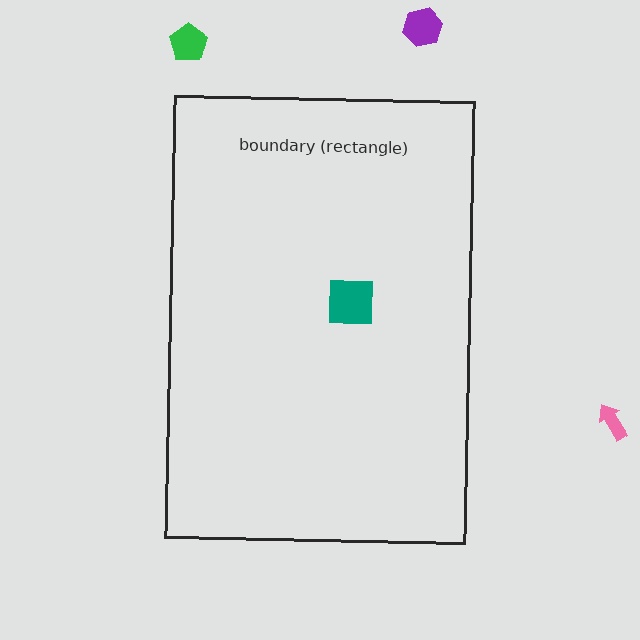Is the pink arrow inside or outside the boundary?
Outside.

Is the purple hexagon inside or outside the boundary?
Outside.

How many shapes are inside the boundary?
1 inside, 3 outside.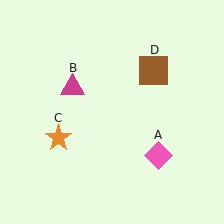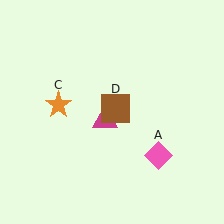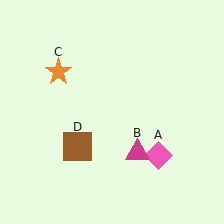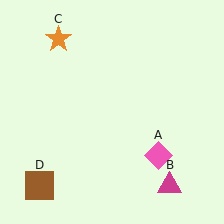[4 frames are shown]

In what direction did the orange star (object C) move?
The orange star (object C) moved up.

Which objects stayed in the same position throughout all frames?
Pink diamond (object A) remained stationary.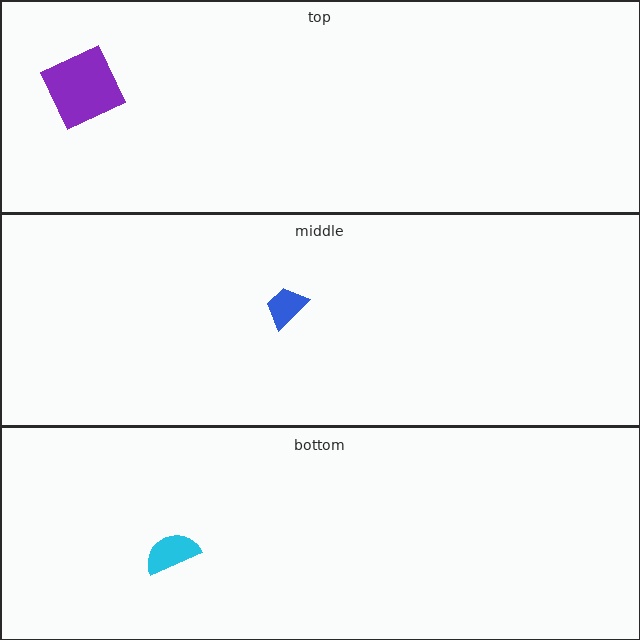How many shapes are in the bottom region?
1.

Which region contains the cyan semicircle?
The bottom region.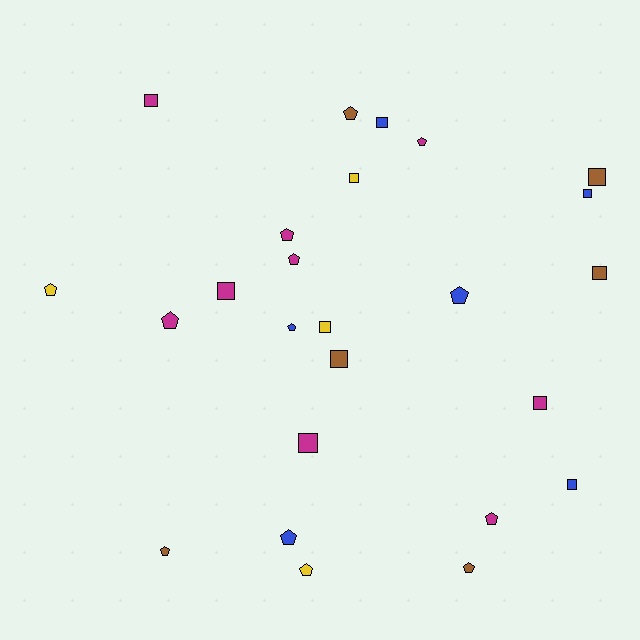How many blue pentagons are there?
There are 3 blue pentagons.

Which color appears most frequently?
Magenta, with 9 objects.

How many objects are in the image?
There are 25 objects.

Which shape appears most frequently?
Pentagon, with 13 objects.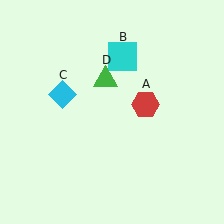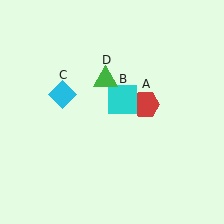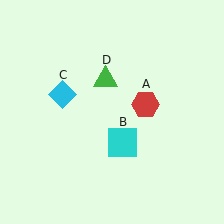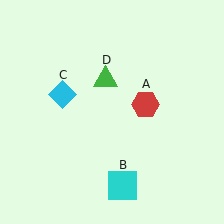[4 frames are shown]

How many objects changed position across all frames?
1 object changed position: cyan square (object B).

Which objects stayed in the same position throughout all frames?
Red hexagon (object A) and cyan diamond (object C) and green triangle (object D) remained stationary.